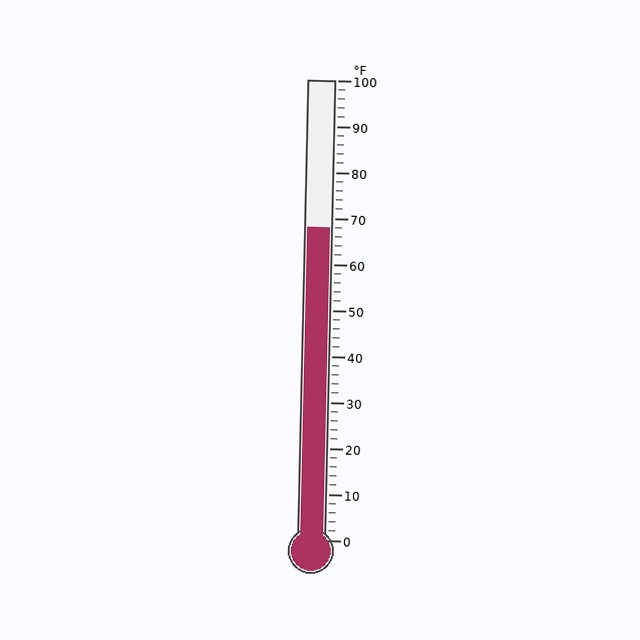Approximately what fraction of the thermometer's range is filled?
The thermometer is filled to approximately 70% of its range.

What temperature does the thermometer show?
The thermometer shows approximately 68°F.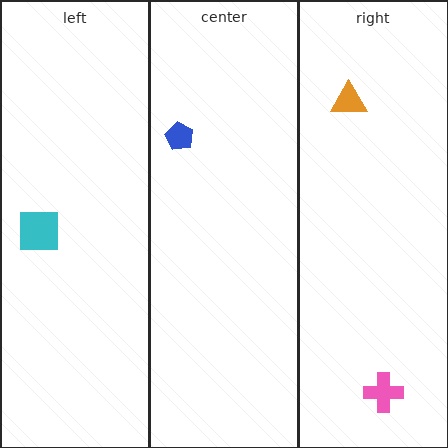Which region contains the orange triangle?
The right region.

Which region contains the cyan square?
The left region.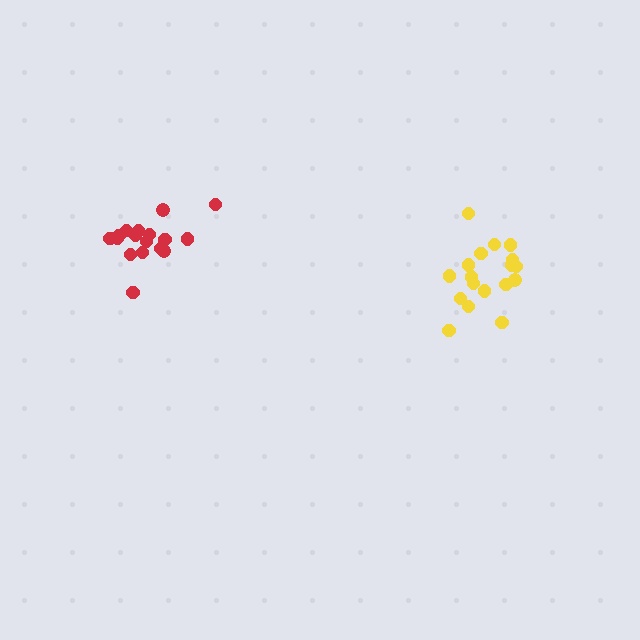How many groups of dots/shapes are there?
There are 2 groups.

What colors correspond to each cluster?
The clusters are colored: yellow, red.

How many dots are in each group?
Group 1: 18 dots, Group 2: 17 dots (35 total).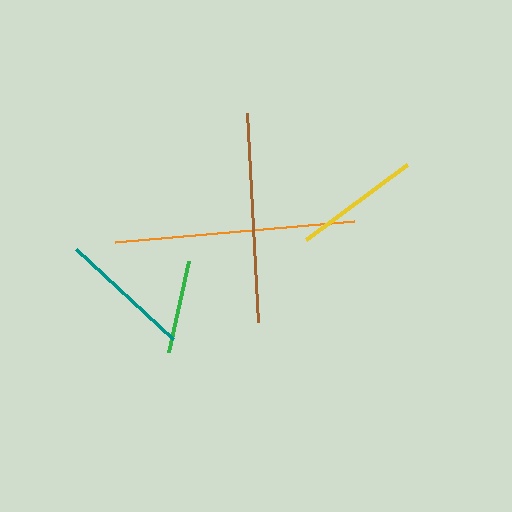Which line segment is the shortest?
The green line is the shortest at approximately 93 pixels.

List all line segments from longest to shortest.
From longest to shortest: orange, brown, teal, yellow, green.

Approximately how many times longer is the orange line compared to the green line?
The orange line is approximately 2.6 times the length of the green line.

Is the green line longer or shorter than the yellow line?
The yellow line is longer than the green line.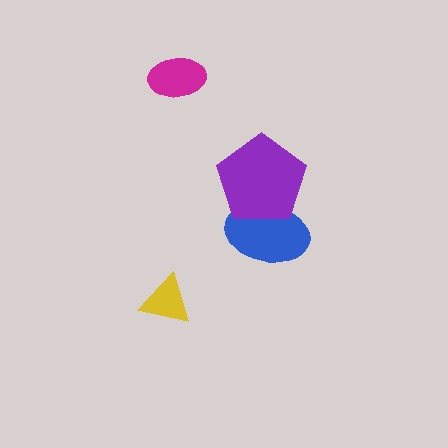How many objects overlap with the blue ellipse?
1 object overlaps with the blue ellipse.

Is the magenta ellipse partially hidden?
No, no other shape covers it.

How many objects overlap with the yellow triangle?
0 objects overlap with the yellow triangle.